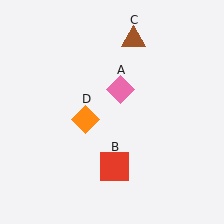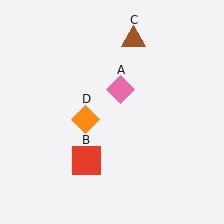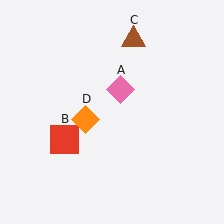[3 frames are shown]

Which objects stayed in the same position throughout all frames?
Pink diamond (object A) and brown triangle (object C) and orange diamond (object D) remained stationary.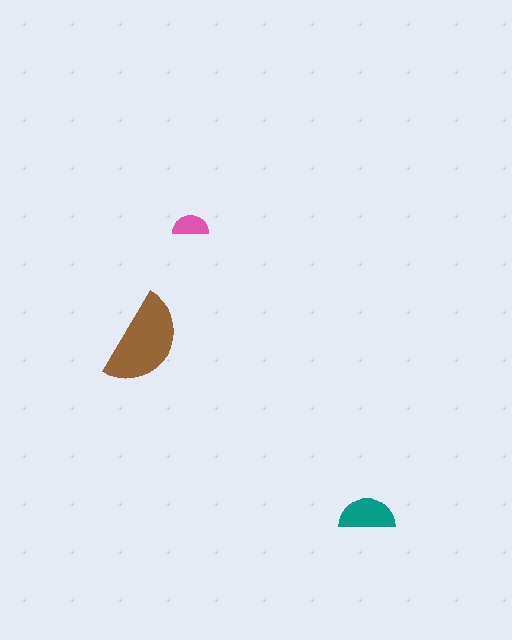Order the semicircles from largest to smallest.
the brown one, the teal one, the pink one.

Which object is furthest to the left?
The brown semicircle is leftmost.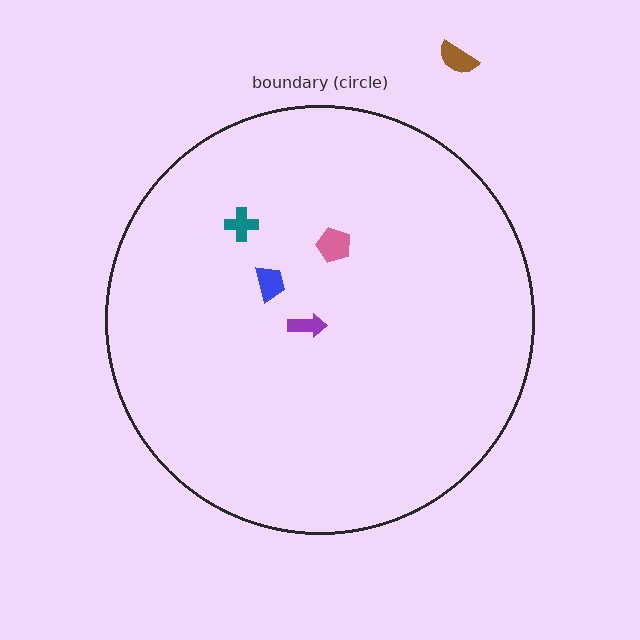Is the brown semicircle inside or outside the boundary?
Outside.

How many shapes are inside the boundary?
4 inside, 1 outside.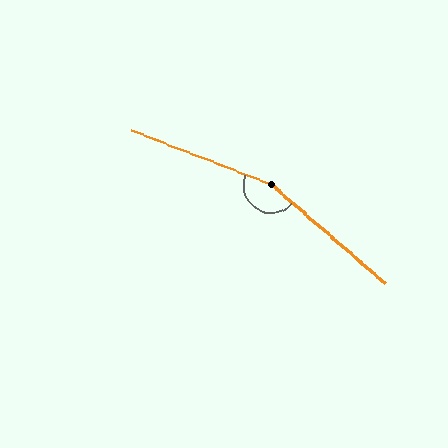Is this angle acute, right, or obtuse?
It is obtuse.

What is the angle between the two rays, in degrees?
Approximately 160 degrees.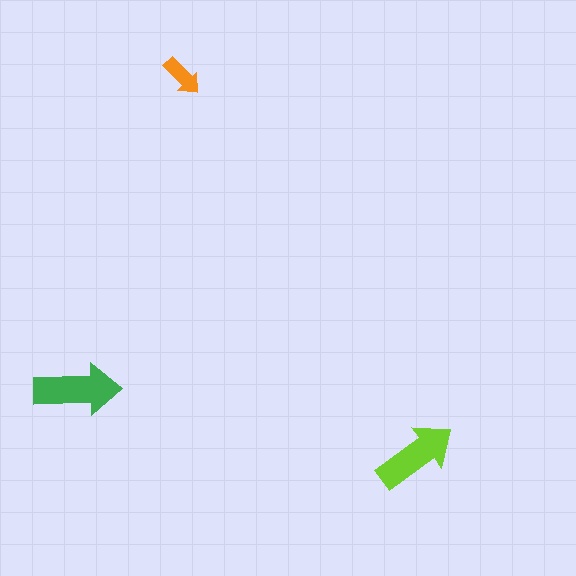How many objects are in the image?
There are 3 objects in the image.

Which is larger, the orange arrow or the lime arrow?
The lime one.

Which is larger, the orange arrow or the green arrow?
The green one.